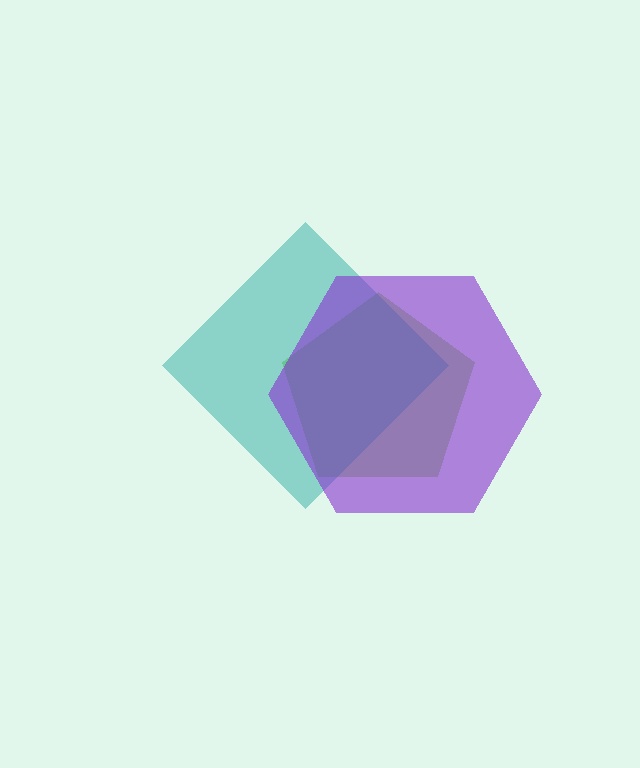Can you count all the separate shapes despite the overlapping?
Yes, there are 3 separate shapes.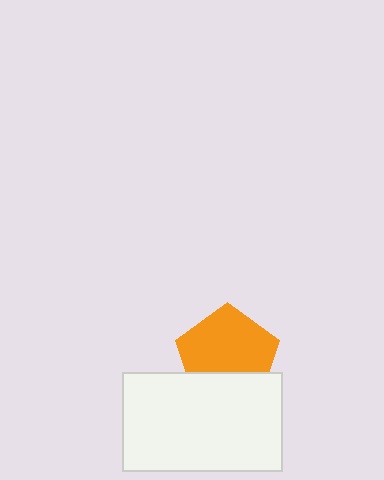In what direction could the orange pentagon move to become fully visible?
The orange pentagon could move up. That would shift it out from behind the white rectangle entirely.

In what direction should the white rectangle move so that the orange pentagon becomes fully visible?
The white rectangle should move down. That is the shortest direction to clear the overlap and leave the orange pentagon fully visible.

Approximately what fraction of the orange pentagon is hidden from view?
Roughly 31% of the orange pentagon is hidden behind the white rectangle.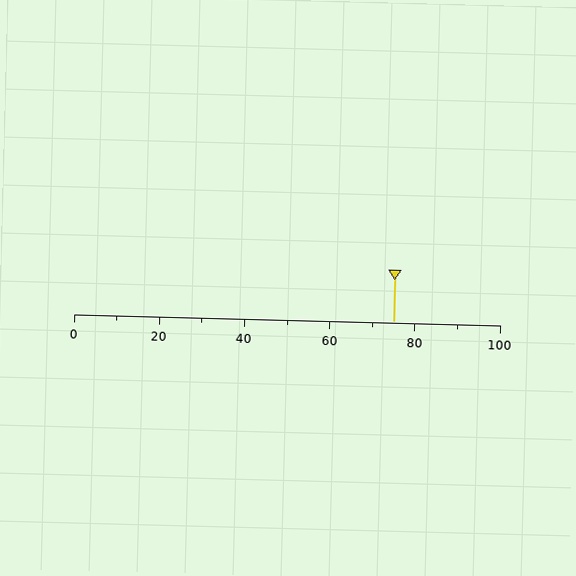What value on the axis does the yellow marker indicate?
The marker indicates approximately 75.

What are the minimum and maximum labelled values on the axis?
The axis runs from 0 to 100.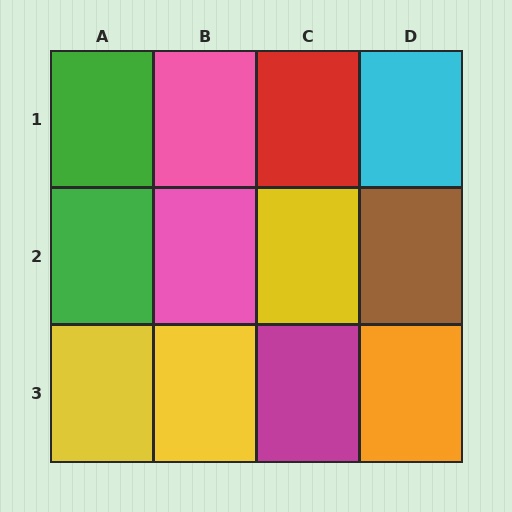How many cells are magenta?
1 cell is magenta.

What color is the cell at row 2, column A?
Green.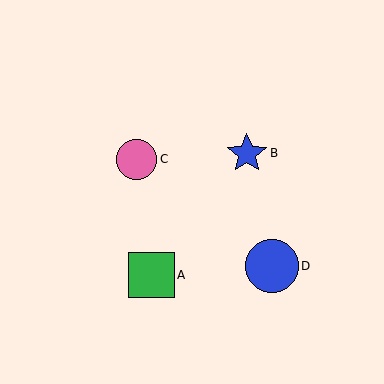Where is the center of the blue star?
The center of the blue star is at (247, 153).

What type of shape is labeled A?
Shape A is a green square.